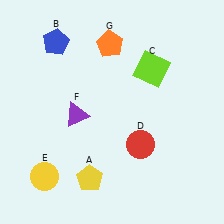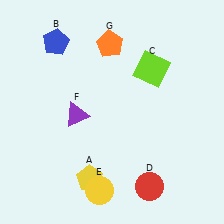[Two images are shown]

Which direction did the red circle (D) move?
The red circle (D) moved down.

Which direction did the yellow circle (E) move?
The yellow circle (E) moved right.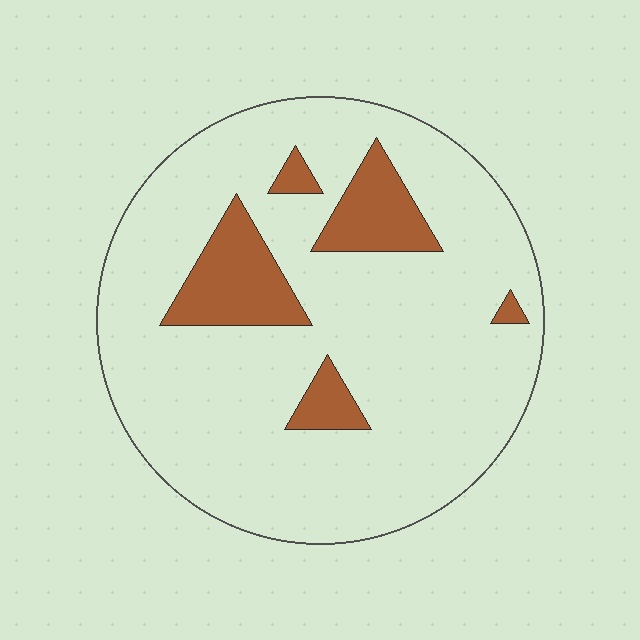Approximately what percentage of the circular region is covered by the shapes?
Approximately 15%.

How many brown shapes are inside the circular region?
5.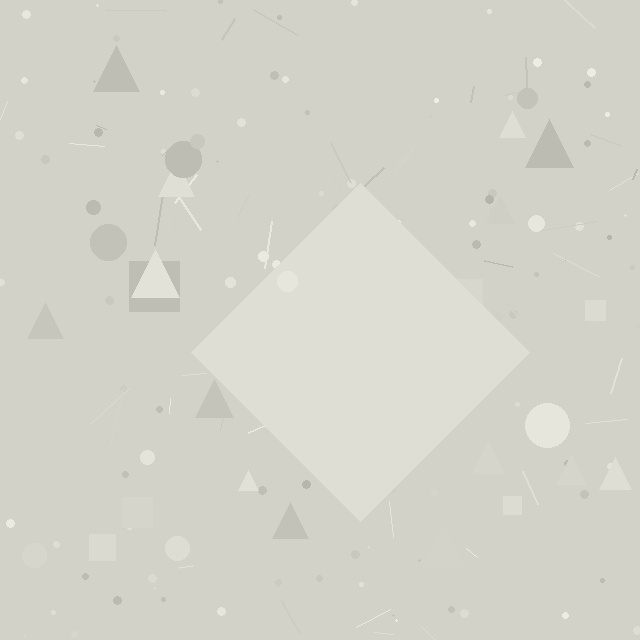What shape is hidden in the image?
A diamond is hidden in the image.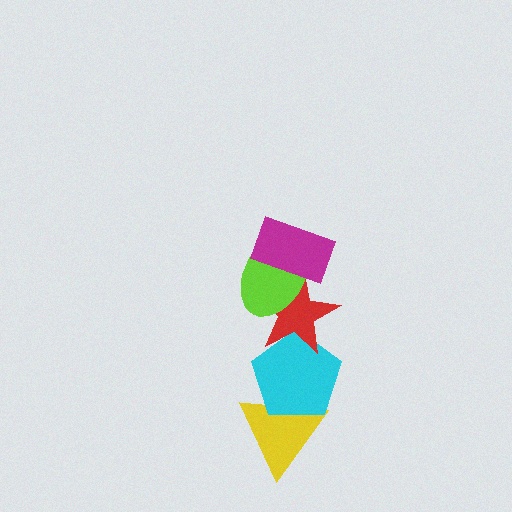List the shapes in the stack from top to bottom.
From top to bottom: the magenta rectangle, the lime ellipse, the red star, the cyan pentagon, the yellow triangle.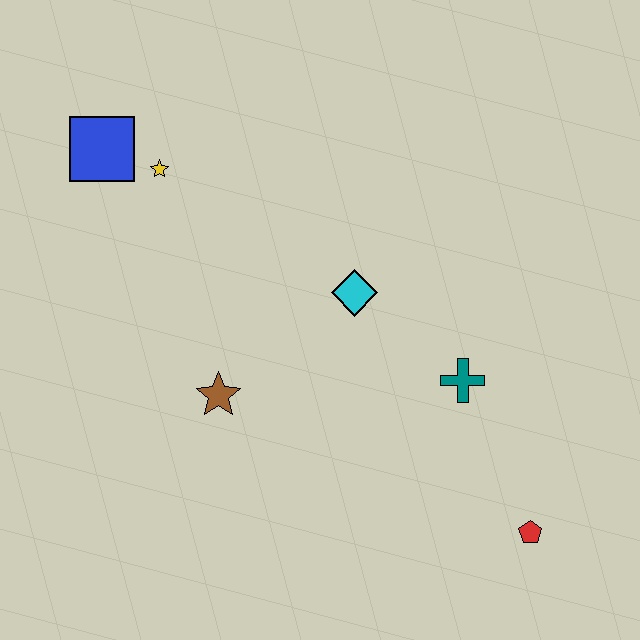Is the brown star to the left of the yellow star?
No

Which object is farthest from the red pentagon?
The blue square is farthest from the red pentagon.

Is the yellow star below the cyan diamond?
No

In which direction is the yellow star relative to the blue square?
The yellow star is to the right of the blue square.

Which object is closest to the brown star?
The cyan diamond is closest to the brown star.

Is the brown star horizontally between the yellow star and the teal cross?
Yes